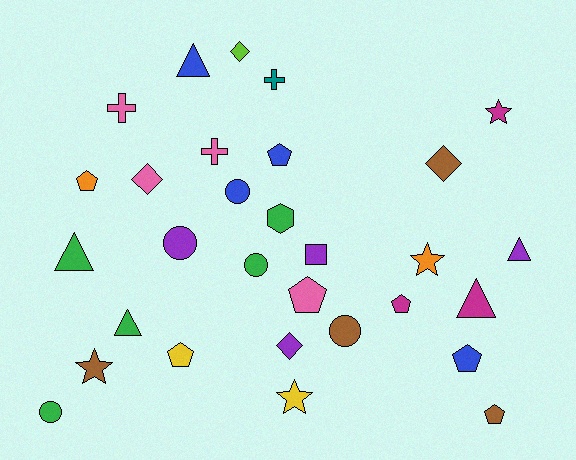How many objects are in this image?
There are 30 objects.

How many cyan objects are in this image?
There are no cyan objects.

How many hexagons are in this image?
There is 1 hexagon.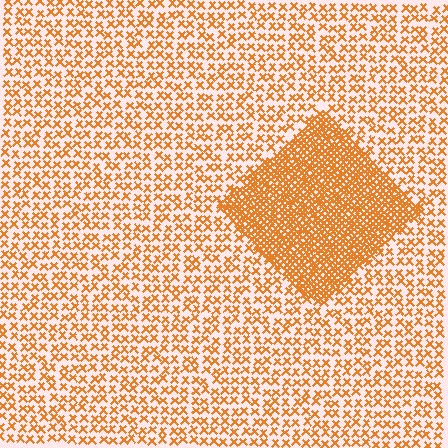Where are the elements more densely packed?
The elements are more densely packed inside the diamond boundary.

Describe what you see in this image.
The image contains small orange elements arranged at two different densities. A diamond-shaped region is visible where the elements are more densely packed than the surrounding area.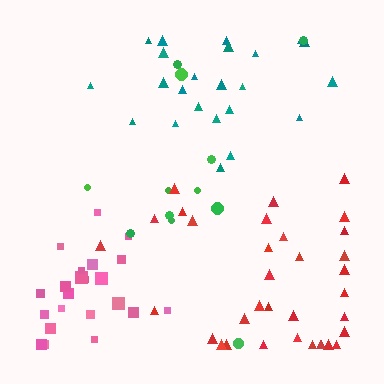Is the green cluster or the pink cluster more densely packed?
Pink.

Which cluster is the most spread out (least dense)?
Green.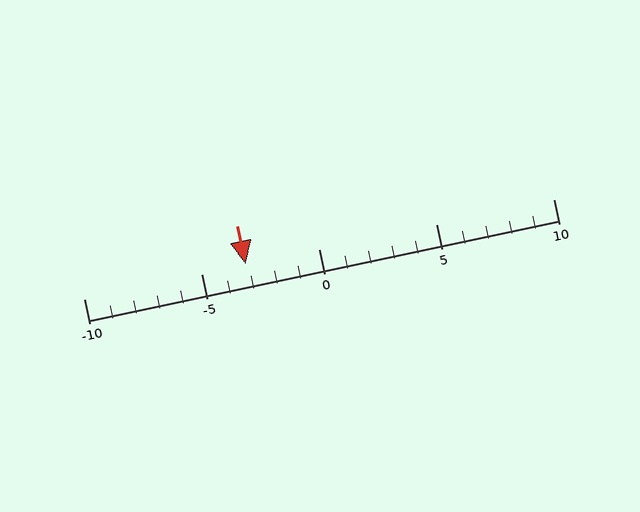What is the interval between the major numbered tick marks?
The major tick marks are spaced 5 units apart.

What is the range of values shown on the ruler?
The ruler shows values from -10 to 10.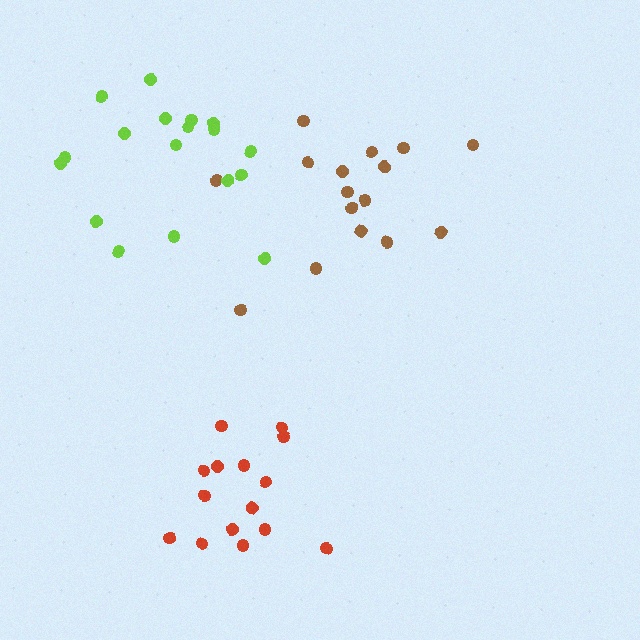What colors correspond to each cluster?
The clusters are colored: red, brown, lime.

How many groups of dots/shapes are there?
There are 3 groups.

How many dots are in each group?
Group 1: 15 dots, Group 2: 16 dots, Group 3: 18 dots (49 total).